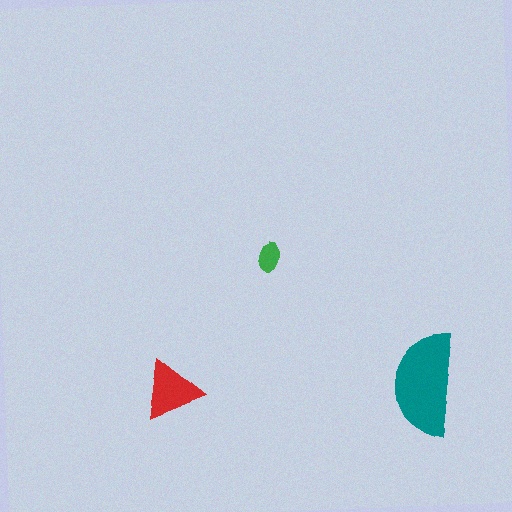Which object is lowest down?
The teal semicircle is bottommost.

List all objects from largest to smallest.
The teal semicircle, the red triangle, the green ellipse.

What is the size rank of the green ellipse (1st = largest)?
3rd.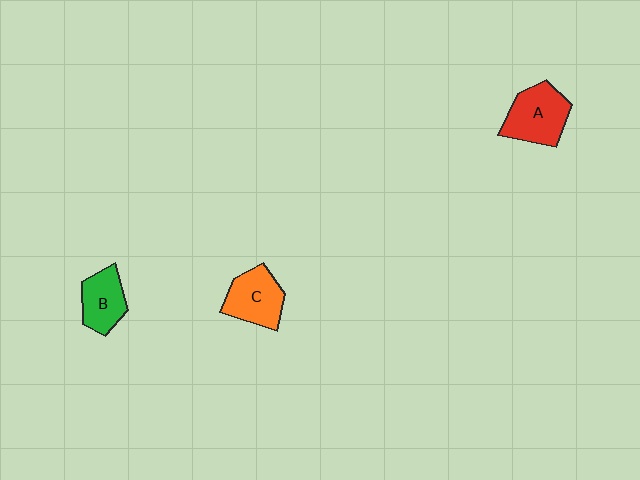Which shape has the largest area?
Shape A (red).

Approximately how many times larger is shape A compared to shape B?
Approximately 1.3 times.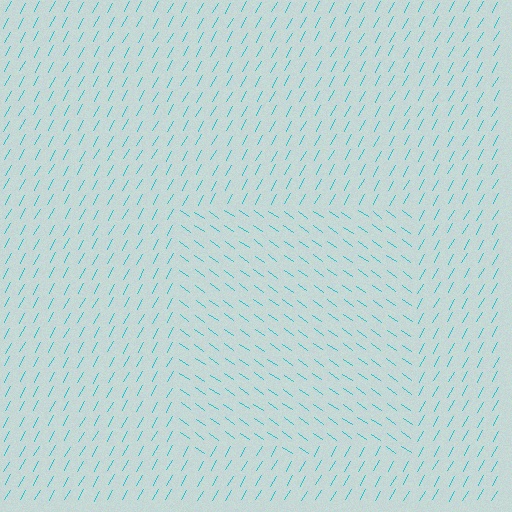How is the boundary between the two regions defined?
The boundary is defined purely by a change in line orientation (approximately 84 degrees difference). All lines are the same color and thickness.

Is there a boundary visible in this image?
Yes, there is a texture boundary formed by a change in line orientation.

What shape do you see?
I see a rectangle.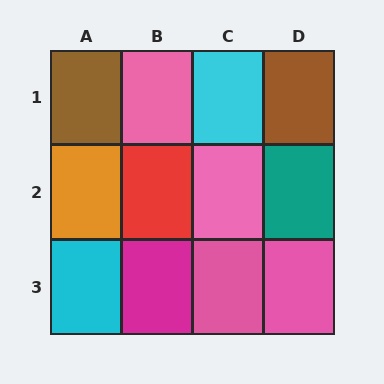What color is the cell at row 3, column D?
Pink.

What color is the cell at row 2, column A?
Orange.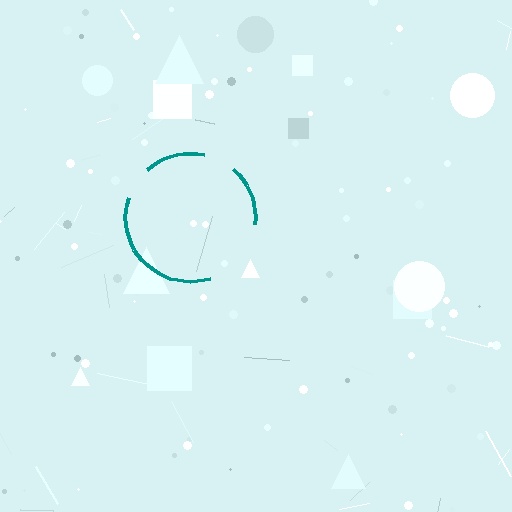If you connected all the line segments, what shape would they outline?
They would outline a circle.